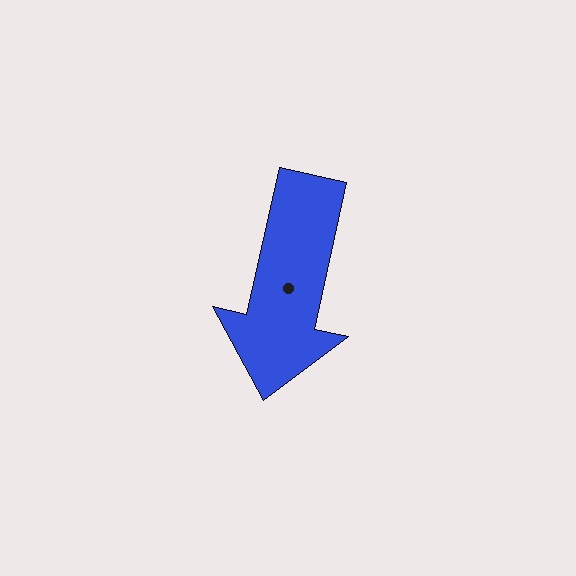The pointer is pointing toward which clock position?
Roughly 6 o'clock.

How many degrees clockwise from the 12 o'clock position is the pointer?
Approximately 192 degrees.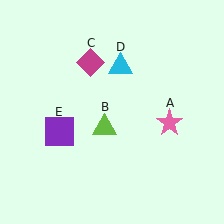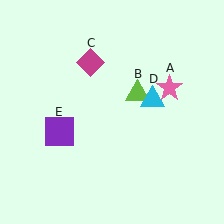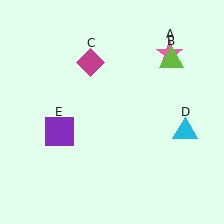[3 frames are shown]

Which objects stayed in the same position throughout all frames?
Magenta diamond (object C) and purple square (object E) remained stationary.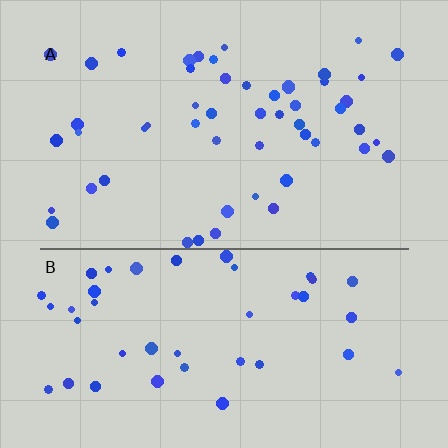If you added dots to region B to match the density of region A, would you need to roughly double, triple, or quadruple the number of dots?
Approximately double.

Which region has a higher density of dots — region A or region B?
A (the top).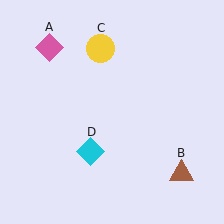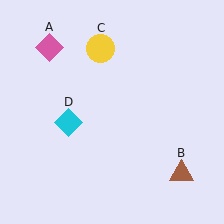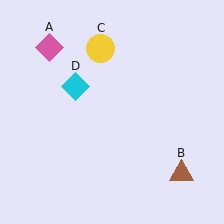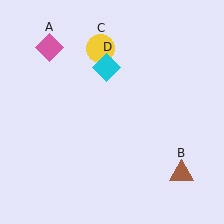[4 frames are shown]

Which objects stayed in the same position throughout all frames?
Pink diamond (object A) and brown triangle (object B) and yellow circle (object C) remained stationary.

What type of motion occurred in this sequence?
The cyan diamond (object D) rotated clockwise around the center of the scene.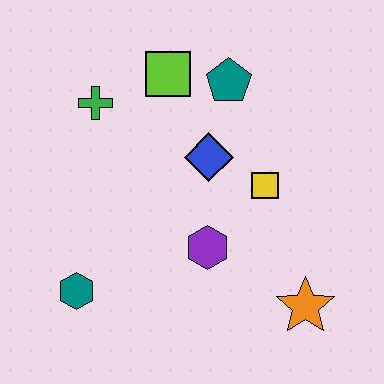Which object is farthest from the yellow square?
The teal hexagon is farthest from the yellow square.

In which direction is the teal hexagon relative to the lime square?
The teal hexagon is below the lime square.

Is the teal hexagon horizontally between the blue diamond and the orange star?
No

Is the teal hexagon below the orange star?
No